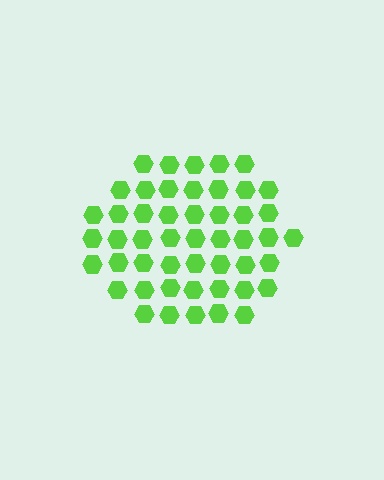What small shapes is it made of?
It is made of small hexagons.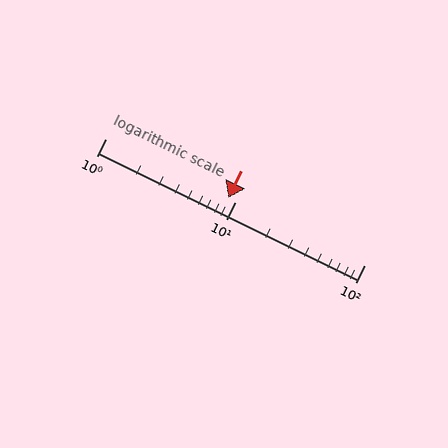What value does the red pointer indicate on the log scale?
The pointer indicates approximately 8.9.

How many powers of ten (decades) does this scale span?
The scale spans 2 decades, from 1 to 100.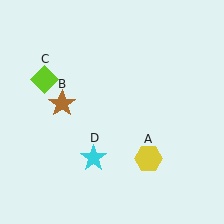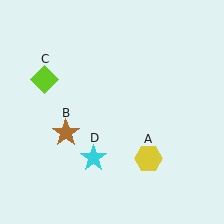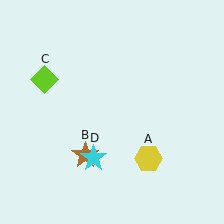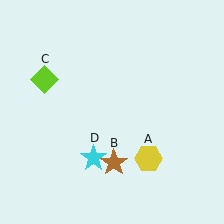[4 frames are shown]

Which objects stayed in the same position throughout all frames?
Yellow hexagon (object A) and lime diamond (object C) and cyan star (object D) remained stationary.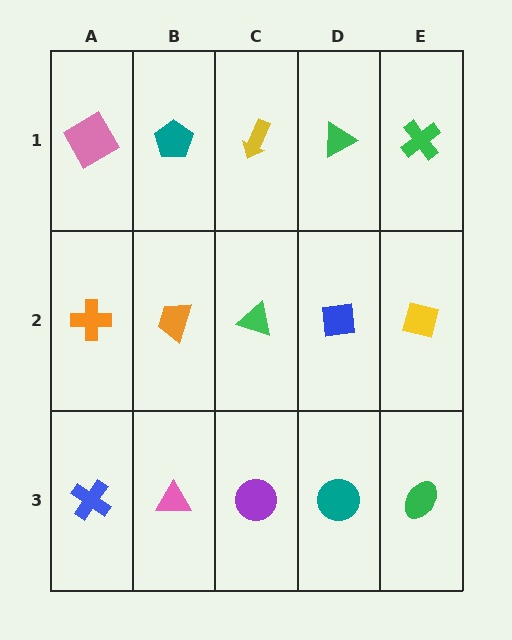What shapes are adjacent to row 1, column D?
A blue square (row 2, column D), a yellow arrow (row 1, column C), a green cross (row 1, column E).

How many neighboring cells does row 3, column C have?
3.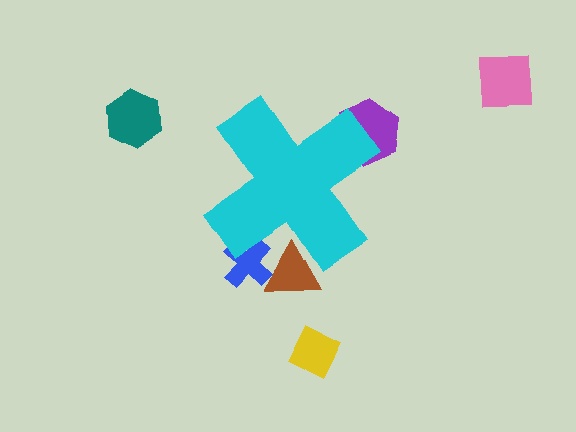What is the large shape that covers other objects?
A cyan cross.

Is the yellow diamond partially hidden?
No, the yellow diamond is fully visible.